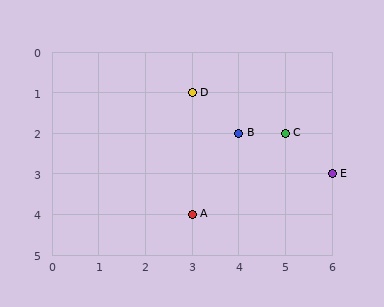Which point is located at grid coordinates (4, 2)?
Point B is at (4, 2).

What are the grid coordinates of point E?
Point E is at grid coordinates (6, 3).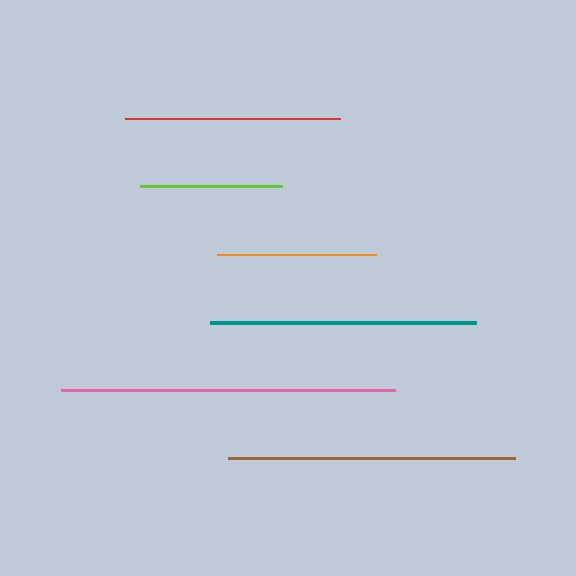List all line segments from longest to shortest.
From longest to shortest: pink, brown, teal, red, orange, lime.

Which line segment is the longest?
The pink line is the longest at approximately 334 pixels.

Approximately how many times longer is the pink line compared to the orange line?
The pink line is approximately 2.1 times the length of the orange line.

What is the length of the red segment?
The red segment is approximately 215 pixels long.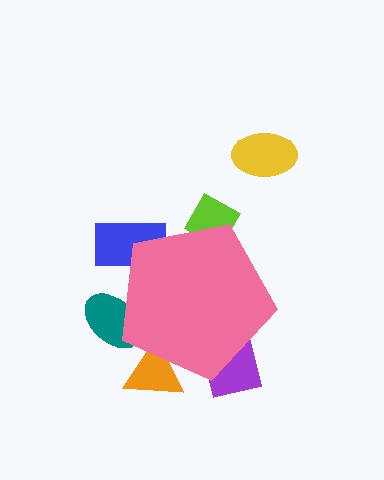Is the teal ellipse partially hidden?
Yes, the teal ellipse is partially hidden behind the pink pentagon.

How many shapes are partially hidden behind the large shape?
5 shapes are partially hidden.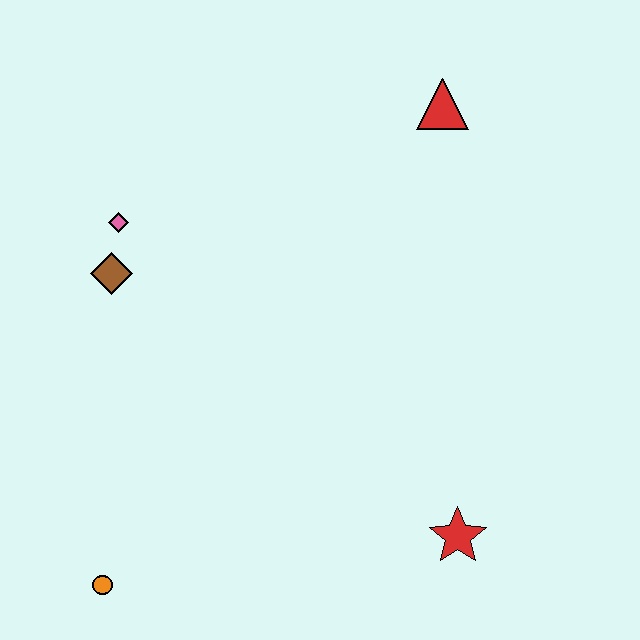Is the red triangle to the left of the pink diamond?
No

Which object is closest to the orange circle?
The brown diamond is closest to the orange circle.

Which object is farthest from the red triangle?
The orange circle is farthest from the red triangle.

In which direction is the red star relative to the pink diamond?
The red star is to the right of the pink diamond.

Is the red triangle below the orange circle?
No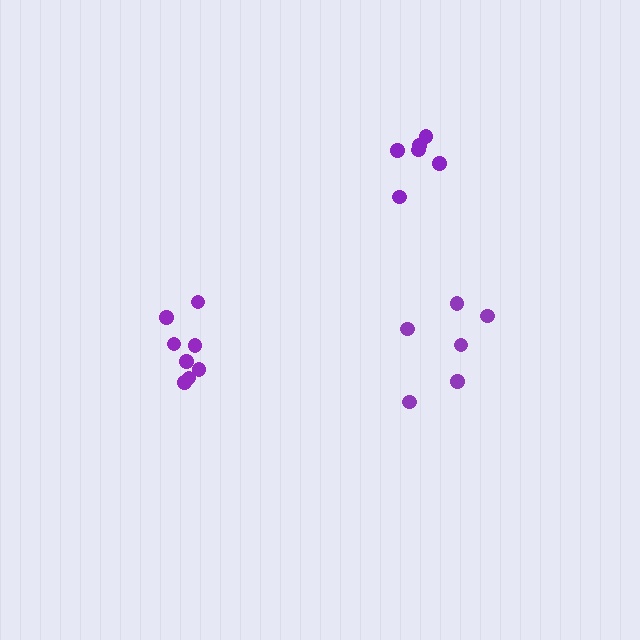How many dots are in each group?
Group 1: 6 dots, Group 2: 8 dots, Group 3: 6 dots (20 total).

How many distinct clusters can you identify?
There are 3 distinct clusters.